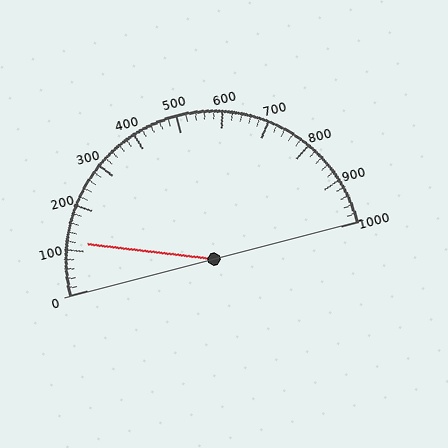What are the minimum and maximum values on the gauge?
The gauge ranges from 0 to 1000.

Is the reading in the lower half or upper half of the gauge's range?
The reading is in the lower half of the range (0 to 1000).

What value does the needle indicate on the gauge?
The needle indicates approximately 120.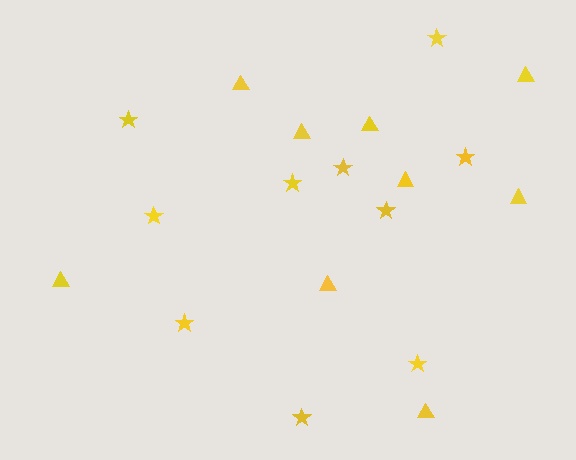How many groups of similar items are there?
There are 2 groups: one group of stars (10) and one group of triangles (9).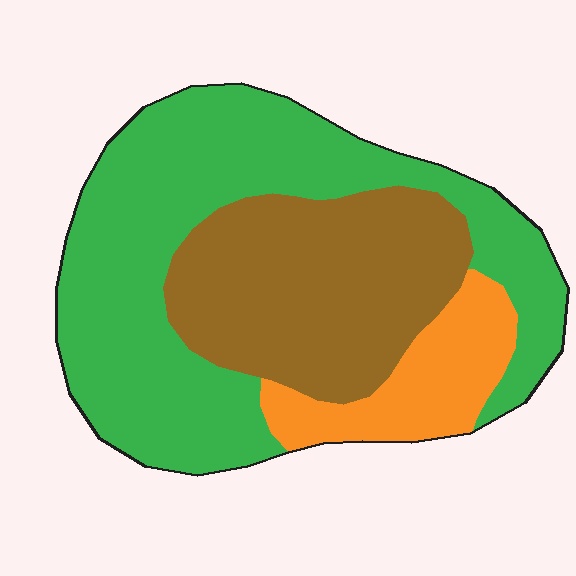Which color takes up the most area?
Green, at roughly 55%.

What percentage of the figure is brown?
Brown covers 33% of the figure.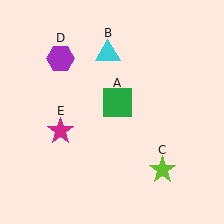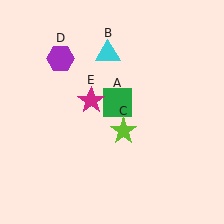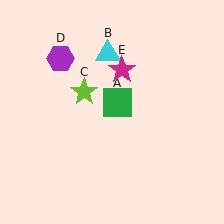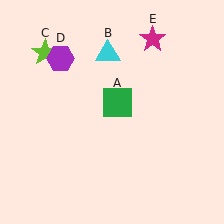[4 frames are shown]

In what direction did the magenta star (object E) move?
The magenta star (object E) moved up and to the right.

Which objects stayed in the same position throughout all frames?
Green square (object A) and cyan triangle (object B) and purple hexagon (object D) remained stationary.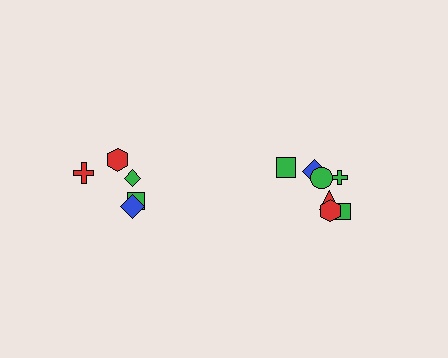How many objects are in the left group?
There are 5 objects.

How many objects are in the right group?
There are 7 objects.